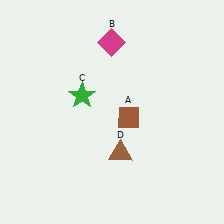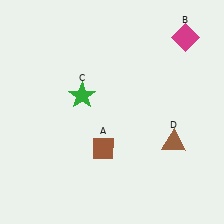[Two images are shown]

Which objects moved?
The objects that moved are: the brown diamond (A), the magenta diamond (B), the brown triangle (D).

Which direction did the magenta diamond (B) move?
The magenta diamond (B) moved right.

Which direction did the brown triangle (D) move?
The brown triangle (D) moved right.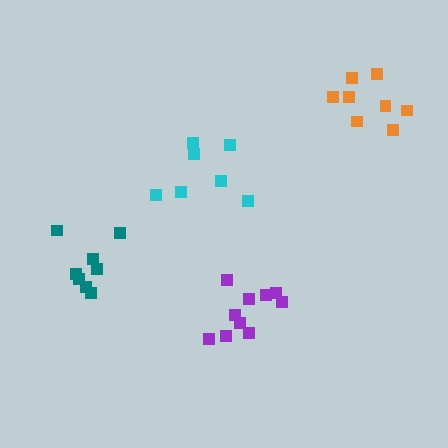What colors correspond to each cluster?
The clusters are colored: purple, cyan, teal, orange.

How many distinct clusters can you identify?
There are 4 distinct clusters.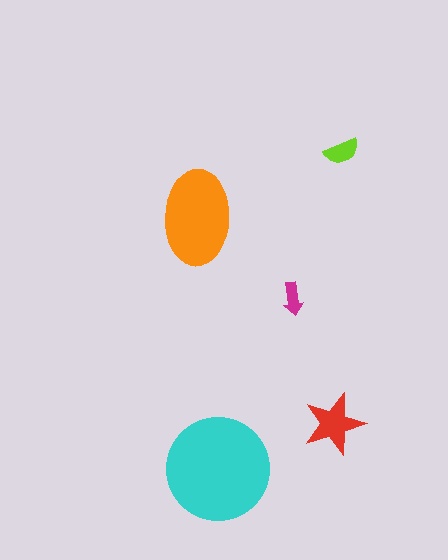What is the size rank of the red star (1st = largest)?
3rd.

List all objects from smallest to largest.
The magenta arrow, the lime semicircle, the red star, the orange ellipse, the cyan circle.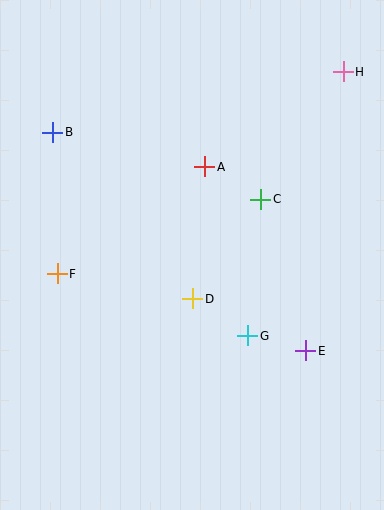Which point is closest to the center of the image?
Point D at (193, 299) is closest to the center.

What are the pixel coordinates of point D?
Point D is at (193, 299).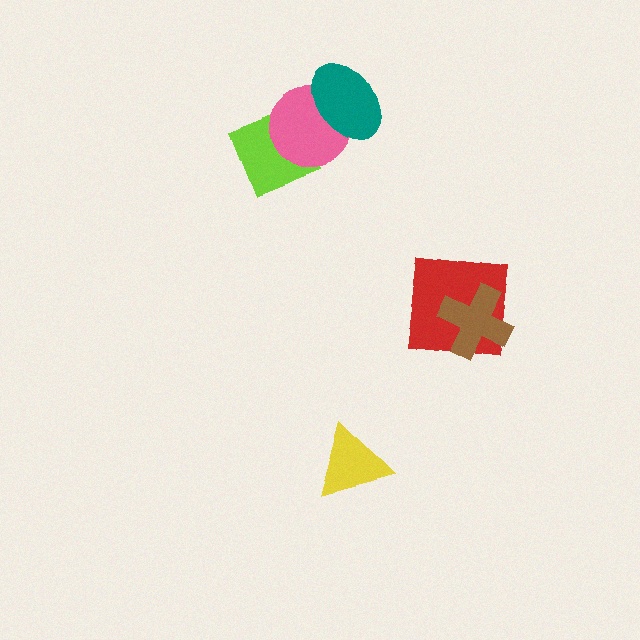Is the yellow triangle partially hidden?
No, no other shape covers it.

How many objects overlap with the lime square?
1 object overlaps with the lime square.